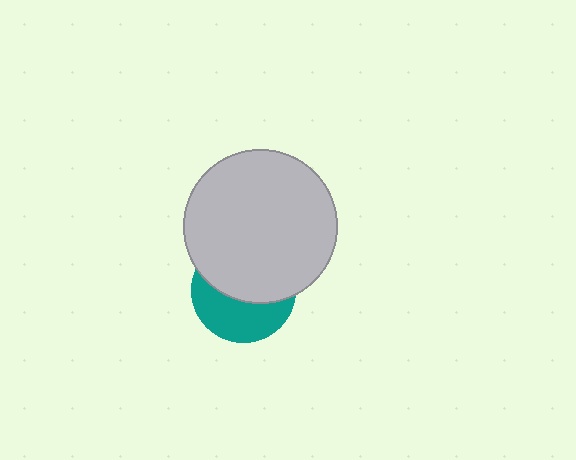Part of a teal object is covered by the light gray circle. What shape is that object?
It is a circle.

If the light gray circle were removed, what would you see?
You would see the complete teal circle.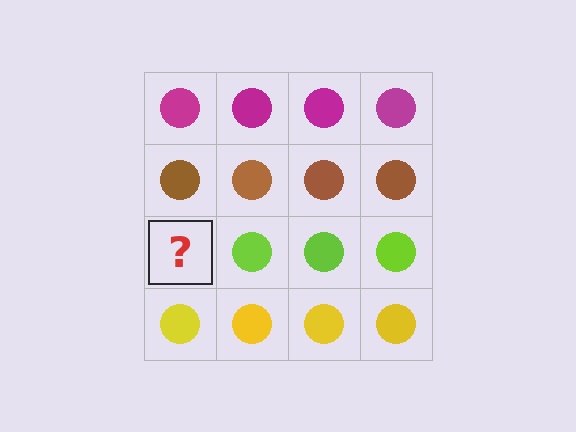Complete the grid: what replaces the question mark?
The question mark should be replaced with a lime circle.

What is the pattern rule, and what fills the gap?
The rule is that each row has a consistent color. The gap should be filled with a lime circle.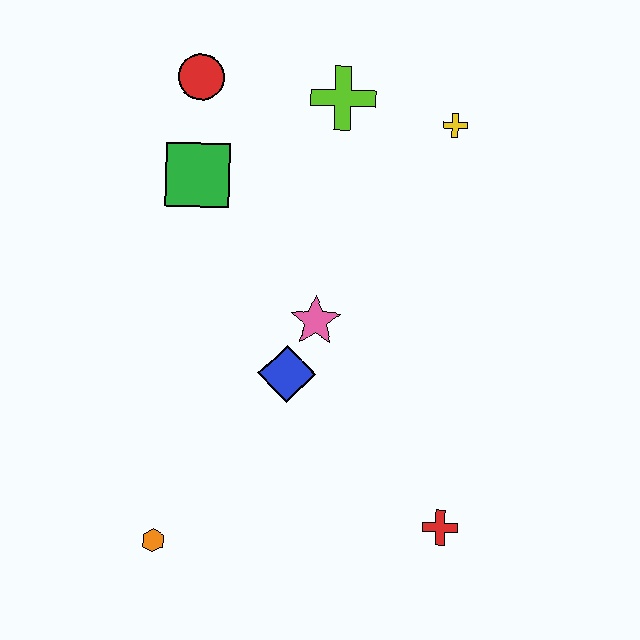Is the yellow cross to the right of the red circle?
Yes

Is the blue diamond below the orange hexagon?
No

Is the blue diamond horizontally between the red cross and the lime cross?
No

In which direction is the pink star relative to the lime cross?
The pink star is below the lime cross.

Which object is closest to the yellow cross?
The lime cross is closest to the yellow cross.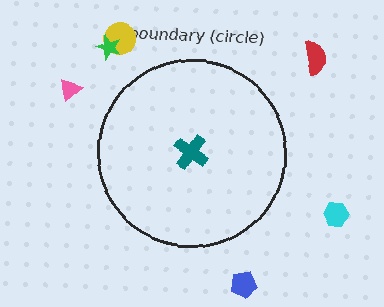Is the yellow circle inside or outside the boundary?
Outside.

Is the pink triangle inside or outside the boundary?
Outside.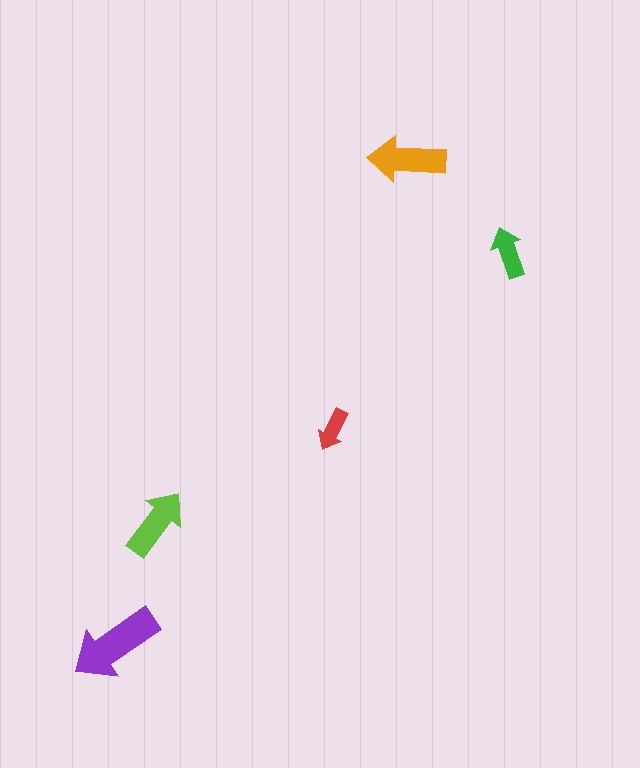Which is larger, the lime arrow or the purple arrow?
The purple one.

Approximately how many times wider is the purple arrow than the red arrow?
About 2 times wider.